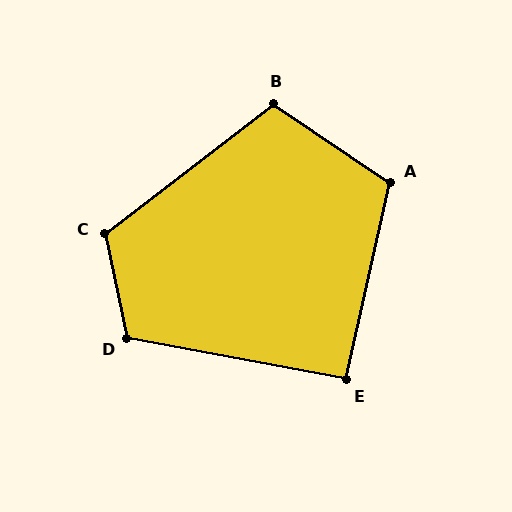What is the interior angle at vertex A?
Approximately 111 degrees (obtuse).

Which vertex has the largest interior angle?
C, at approximately 115 degrees.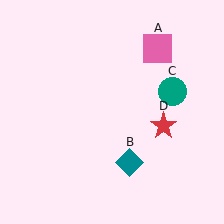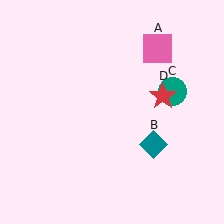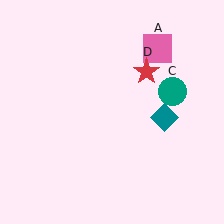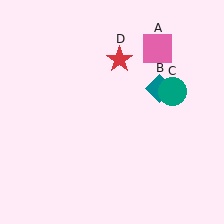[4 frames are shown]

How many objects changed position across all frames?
2 objects changed position: teal diamond (object B), red star (object D).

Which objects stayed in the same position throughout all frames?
Pink square (object A) and teal circle (object C) remained stationary.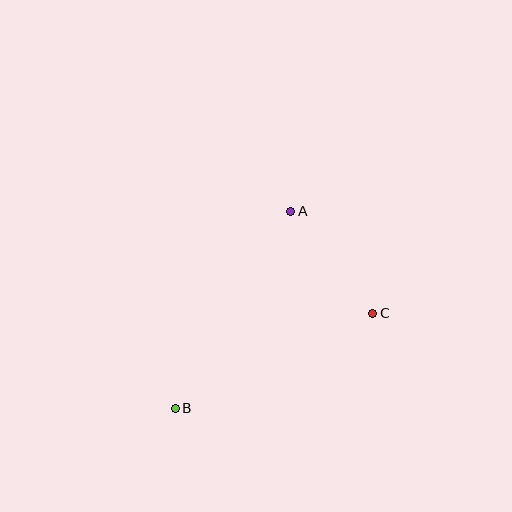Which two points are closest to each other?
Points A and C are closest to each other.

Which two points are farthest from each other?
Points A and B are farthest from each other.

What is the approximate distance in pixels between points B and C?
The distance between B and C is approximately 219 pixels.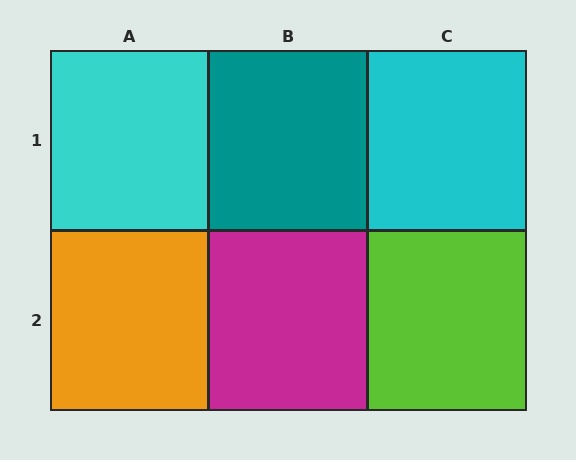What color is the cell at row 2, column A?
Orange.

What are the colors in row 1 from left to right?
Cyan, teal, cyan.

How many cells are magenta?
1 cell is magenta.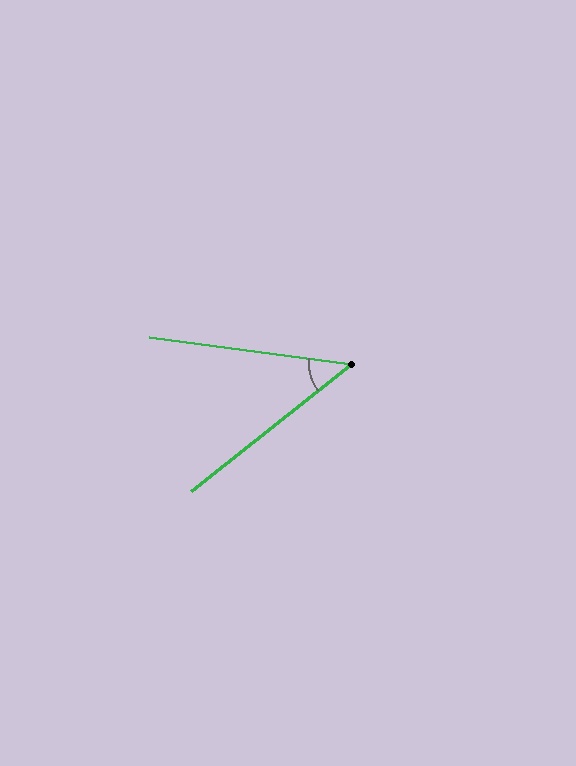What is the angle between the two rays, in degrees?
Approximately 46 degrees.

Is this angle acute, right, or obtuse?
It is acute.